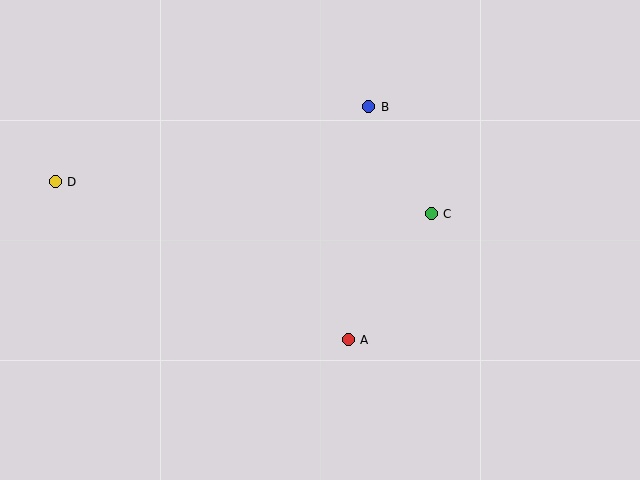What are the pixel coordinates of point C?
Point C is at (431, 214).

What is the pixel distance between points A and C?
The distance between A and C is 151 pixels.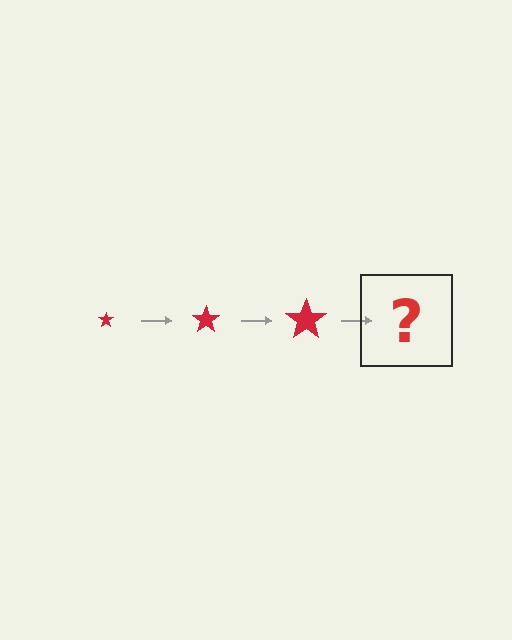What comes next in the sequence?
The next element should be a red star, larger than the previous one.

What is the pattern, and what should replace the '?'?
The pattern is that the star gets progressively larger each step. The '?' should be a red star, larger than the previous one.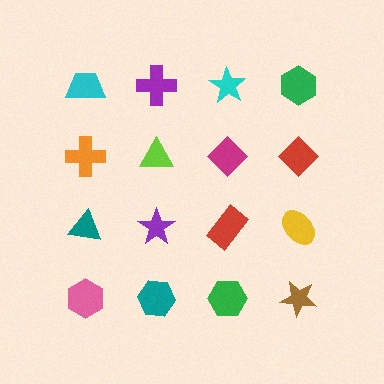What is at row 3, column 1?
A teal triangle.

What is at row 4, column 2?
A teal hexagon.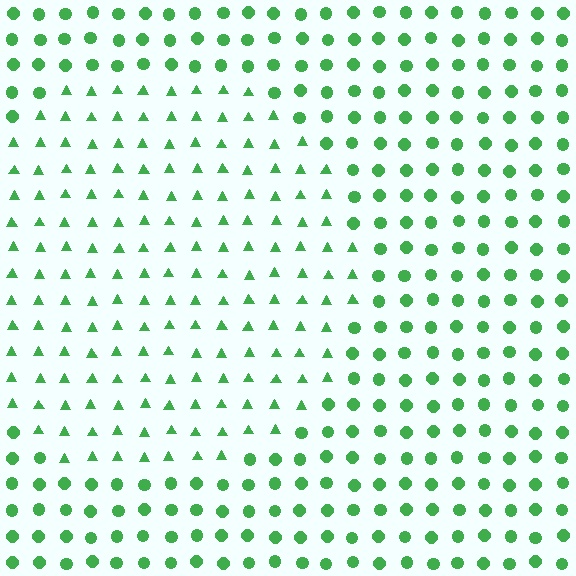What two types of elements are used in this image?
The image uses triangles inside the circle region and circles outside it.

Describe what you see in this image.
The image is filled with small green elements arranged in a uniform grid. A circle-shaped region contains triangles, while the surrounding area contains circles. The boundary is defined purely by the change in element shape.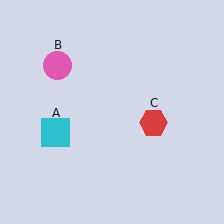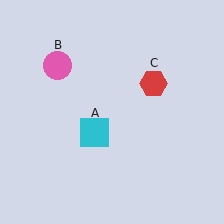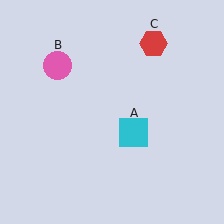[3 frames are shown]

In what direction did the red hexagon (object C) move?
The red hexagon (object C) moved up.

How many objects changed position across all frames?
2 objects changed position: cyan square (object A), red hexagon (object C).